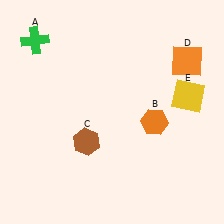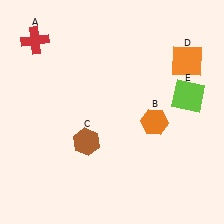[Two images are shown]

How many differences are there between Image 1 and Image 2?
There are 2 differences between the two images.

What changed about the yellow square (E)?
In Image 1, E is yellow. In Image 2, it changed to lime.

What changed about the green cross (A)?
In Image 1, A is green. In Image 2, it changed to red.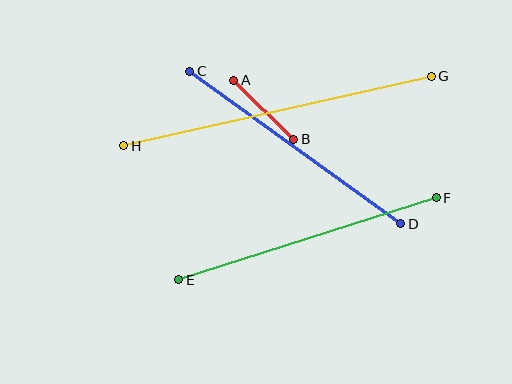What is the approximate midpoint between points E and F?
The midpoint is at approximately (308, 239) pixels.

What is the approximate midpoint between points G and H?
The midpoint is at approximately (277, 111) pixels.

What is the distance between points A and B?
The distance is approximately 84 pixels.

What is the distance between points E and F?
The distance is approximately 271 pixels.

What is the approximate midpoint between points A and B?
The midpoint is at approximately (264, 110) pixels.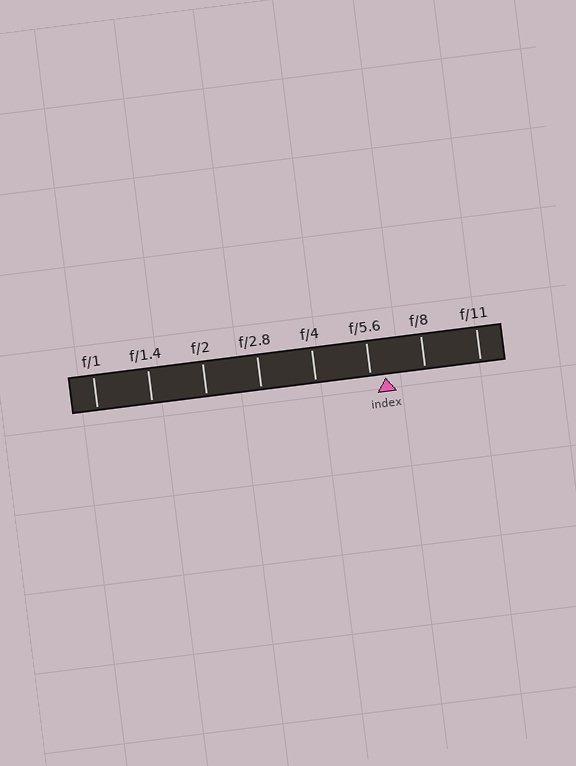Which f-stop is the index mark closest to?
The index mark is closest to f/5.6.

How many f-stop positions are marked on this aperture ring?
There are 8 f-stop positions marked.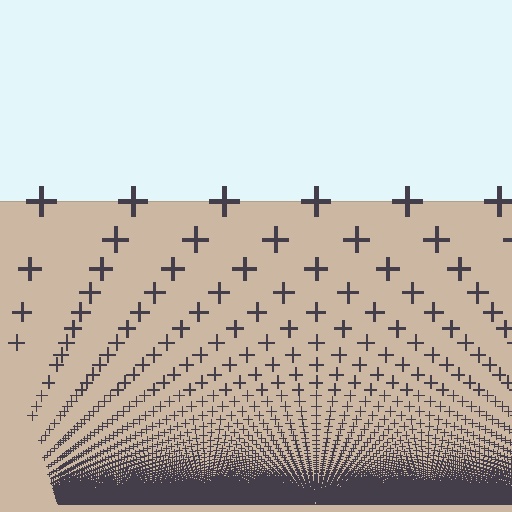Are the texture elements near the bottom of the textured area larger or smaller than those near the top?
Smaller. The gradient is inverted — elements near the bottom are smaller and denser.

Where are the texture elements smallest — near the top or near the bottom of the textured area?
Near the bottom.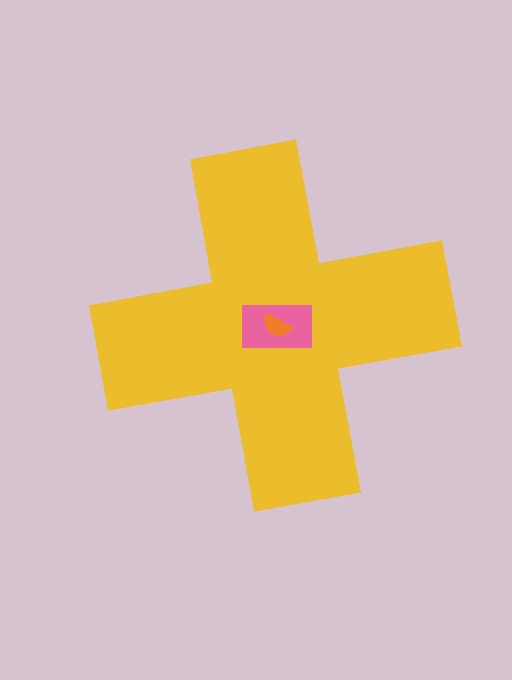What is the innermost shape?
The orange semicircle.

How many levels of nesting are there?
3.